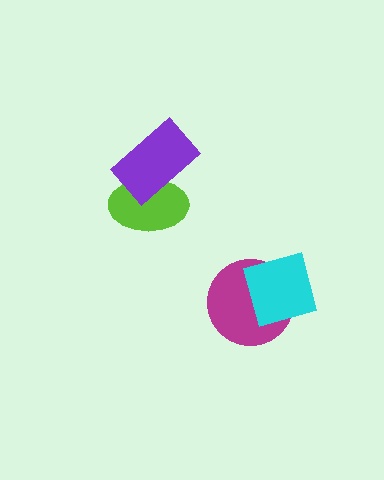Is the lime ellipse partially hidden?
Yes, it is partially covered by another shape.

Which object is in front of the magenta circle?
The cyan square is in front of the magenta circle.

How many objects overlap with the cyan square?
1 object overlaps with the cyan square.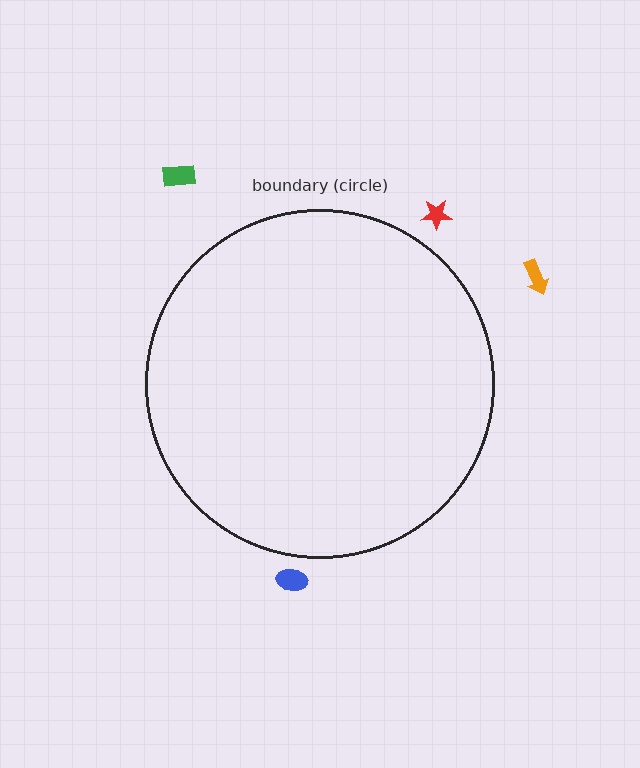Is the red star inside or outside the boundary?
Outside.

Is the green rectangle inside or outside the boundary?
Outside.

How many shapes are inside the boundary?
0 inside, 4 outside.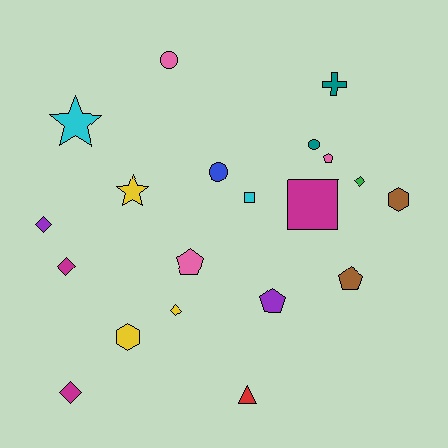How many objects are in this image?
There are 20 objects.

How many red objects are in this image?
There is 1 red object.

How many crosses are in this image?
There is 1 cross.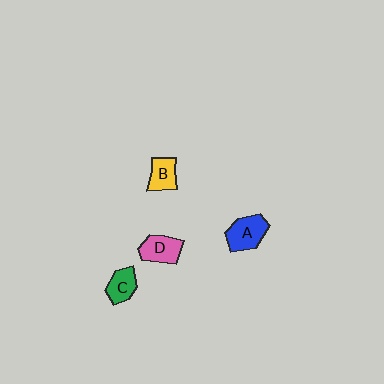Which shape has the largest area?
Shape A (blue).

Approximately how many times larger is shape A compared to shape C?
Approximately 1.4 times.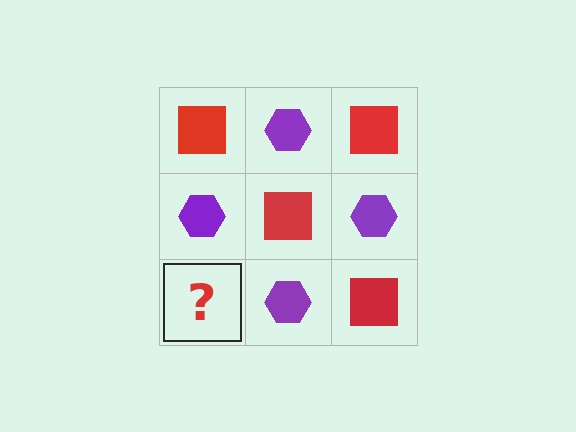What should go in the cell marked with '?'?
The missing cell should contain a red square.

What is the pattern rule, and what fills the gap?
The rule is that it alternates red square and purple hexagon in a checkerboard pattern. The gap should be filled with a red square.